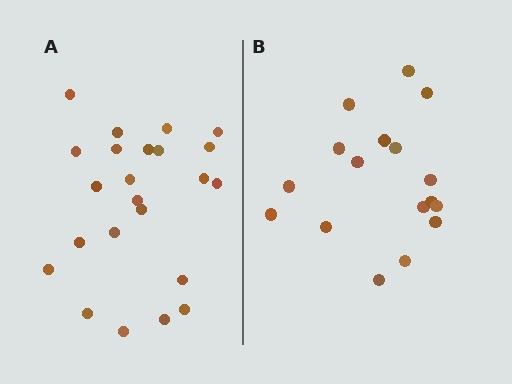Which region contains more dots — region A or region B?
Region A (the left region) has more dots.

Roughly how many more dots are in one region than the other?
Region A has about 6 more dots than region B.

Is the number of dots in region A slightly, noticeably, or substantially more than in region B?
Region A has noticeably more, but not dramatically so. The ratio is roughly 1.4 to 1.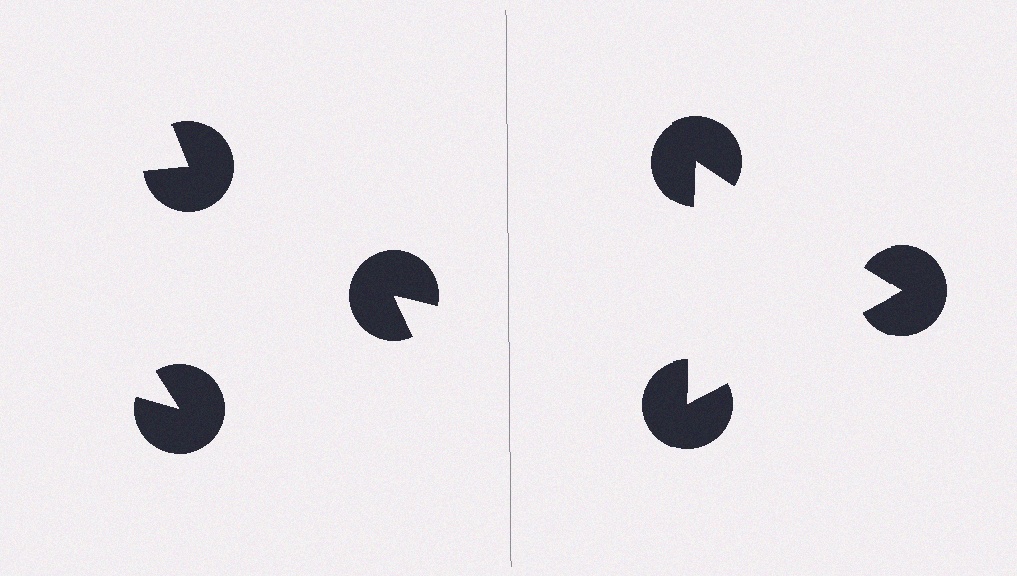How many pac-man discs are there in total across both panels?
6 — 3 on each side.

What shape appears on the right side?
An illusory triangle.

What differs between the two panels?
The pac-man discs are positioned identically on both sides; only the wedge orientations differ. On the right they align to a triangle; on the left they are misaligned.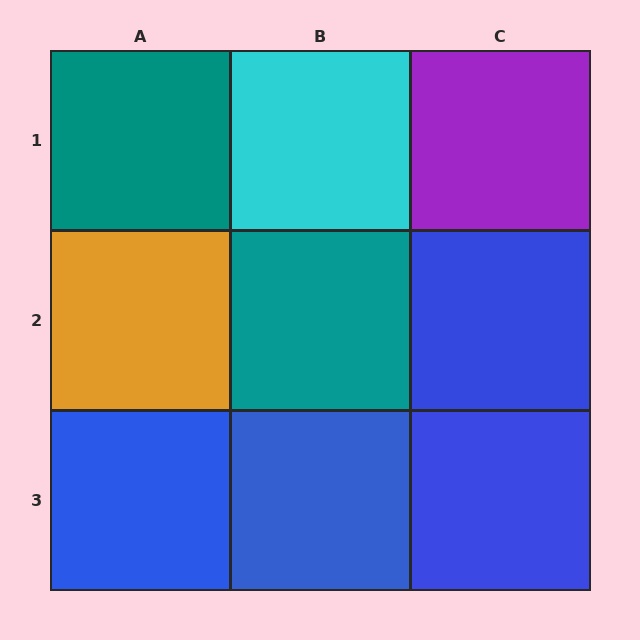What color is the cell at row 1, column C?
Purple.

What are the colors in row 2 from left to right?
Orange, teal, blue.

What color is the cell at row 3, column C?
Blue.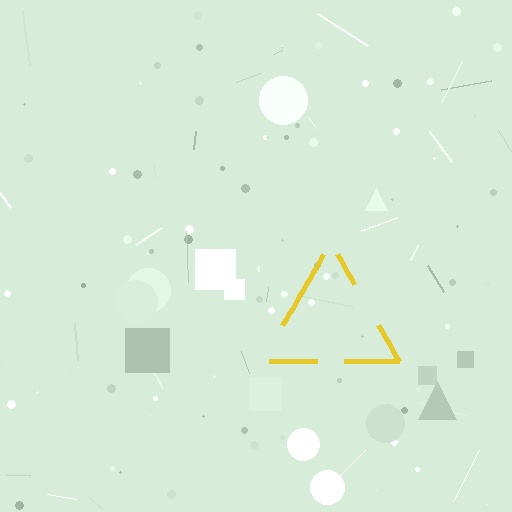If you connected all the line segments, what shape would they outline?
They would outline a triangle.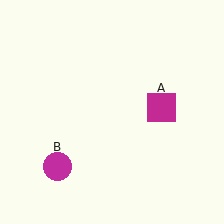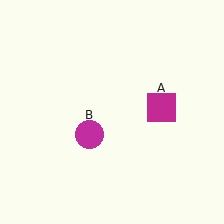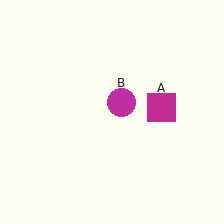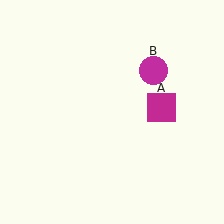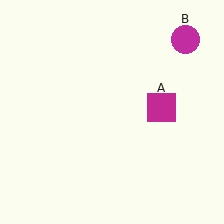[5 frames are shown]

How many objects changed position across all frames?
1 object changed position: magenta circle (object B).